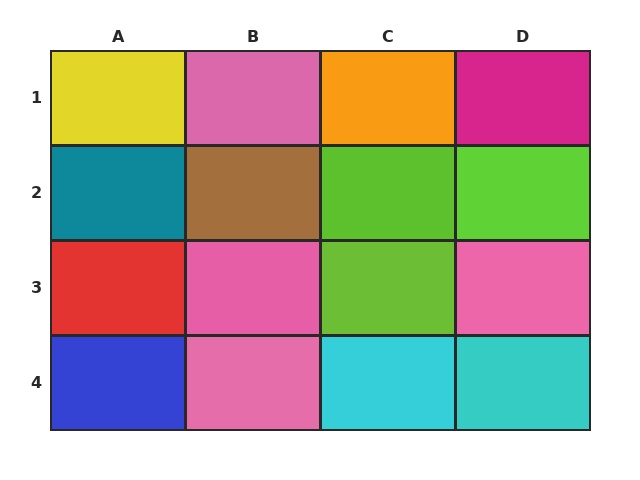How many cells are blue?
1 cell is blue.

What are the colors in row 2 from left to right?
Teal, brown, lime, lime.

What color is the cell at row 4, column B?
Pink.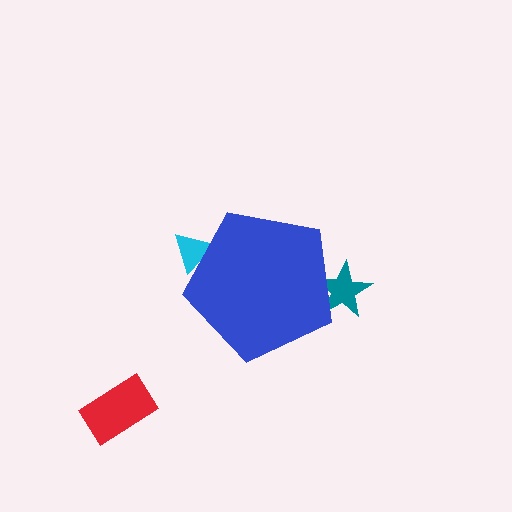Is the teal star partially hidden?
Yes, the teal star is partially hidden behind the blue pentagon.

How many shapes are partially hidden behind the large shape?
2 shapes are partially hidden.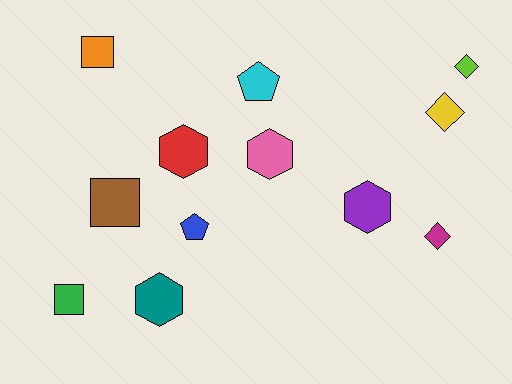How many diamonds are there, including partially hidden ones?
There are 3 diamonds.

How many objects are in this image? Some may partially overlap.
There are 12 objects.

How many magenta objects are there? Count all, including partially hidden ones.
There is 1 magenta object.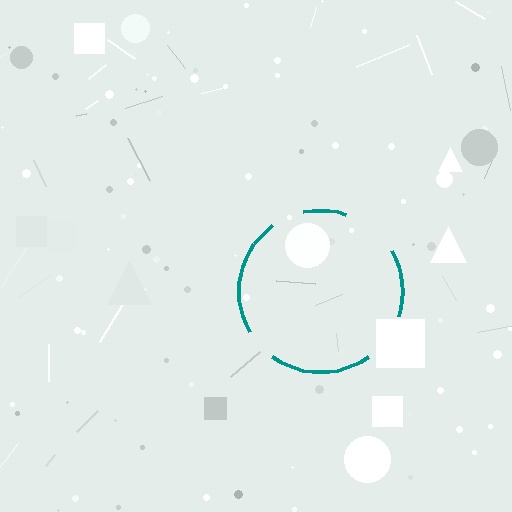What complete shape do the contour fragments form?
The contour fragments form a circle.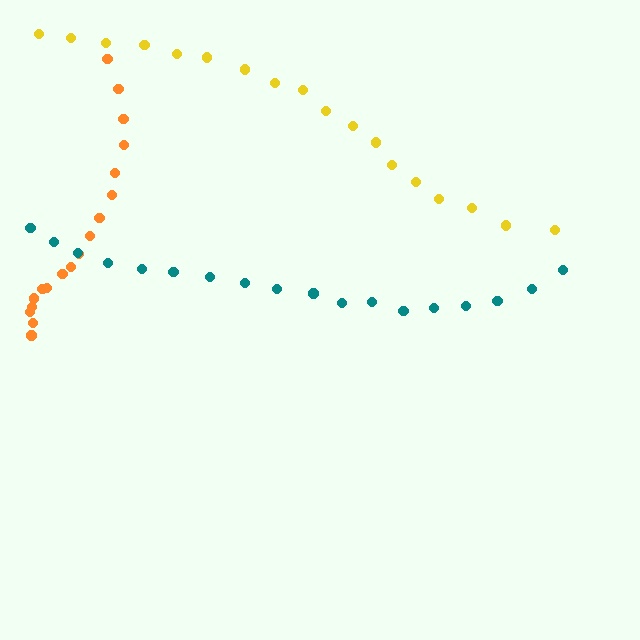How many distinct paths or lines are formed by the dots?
There are 3 distinct paths.